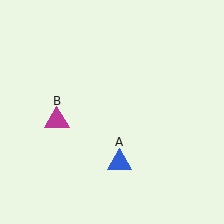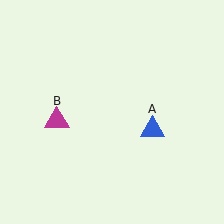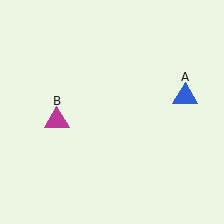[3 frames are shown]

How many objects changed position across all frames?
1 object changed position: blue triangle (object A).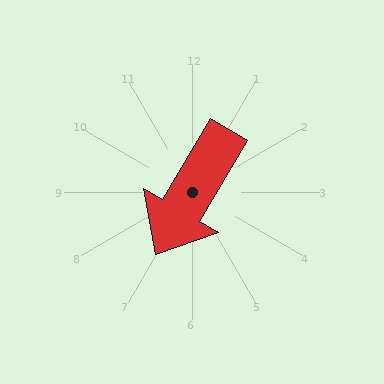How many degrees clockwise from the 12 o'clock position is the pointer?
Approximately 211 degrees.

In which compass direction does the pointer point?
Southwest.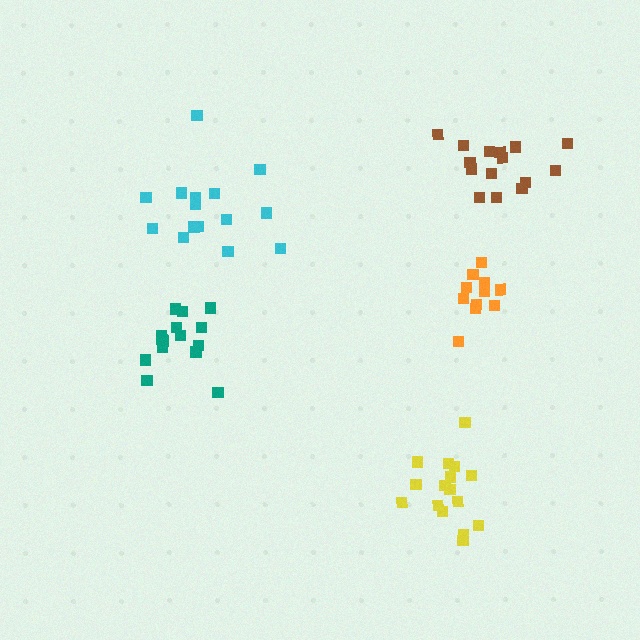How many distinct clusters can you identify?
There are 5 distinct clusters.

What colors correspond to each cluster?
The clusters are colored: orange, cyan, brown, yellow, teal.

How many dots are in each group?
Group 1: 11 dots, Group 2: 15 dots, Group 3: 15 dots, Group 4: 16 dots, Group 5: 15 dots (72 total).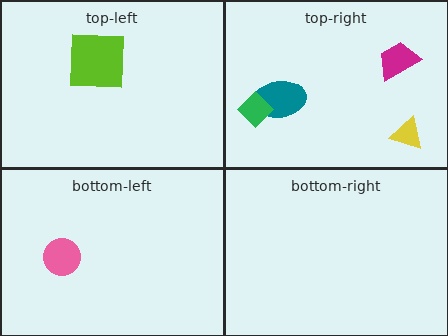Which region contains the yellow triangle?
The top-right region.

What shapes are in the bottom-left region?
The pink circle.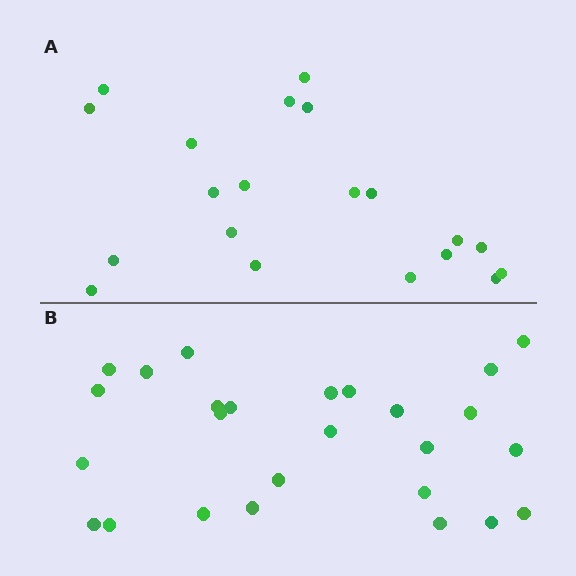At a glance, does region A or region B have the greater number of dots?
Region B (the bottom region) has more dots.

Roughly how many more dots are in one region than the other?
Region B has about 6 more dots than region A.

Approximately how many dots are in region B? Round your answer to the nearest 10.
About 30 dots. (The exact count is 26, which rounds to 30.)